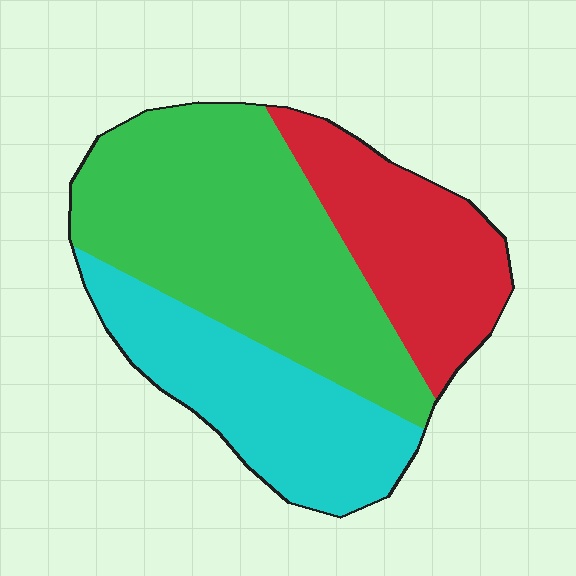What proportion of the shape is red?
Red covers roughly 25% of the shape.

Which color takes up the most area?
Green, at roughly 45%.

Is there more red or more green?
Green.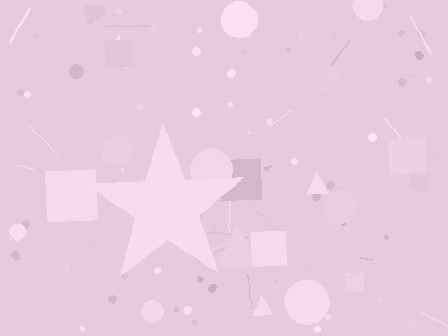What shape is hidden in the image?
A star is hidden in the image.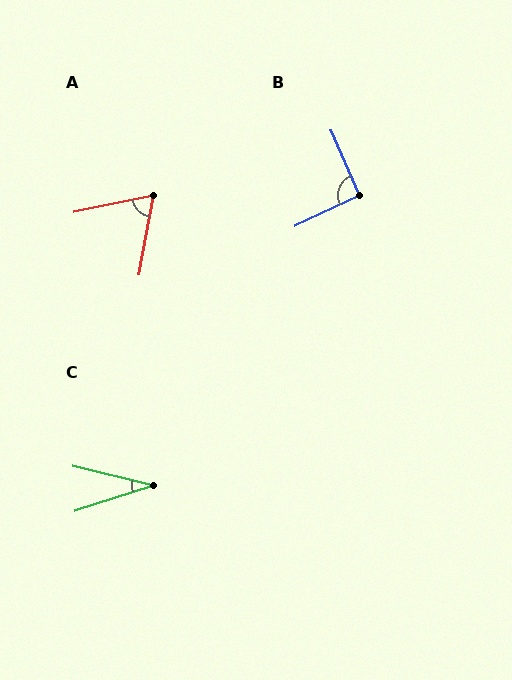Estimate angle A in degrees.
Approximately 68 degrees.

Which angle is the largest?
B, at approximately 92 degrees.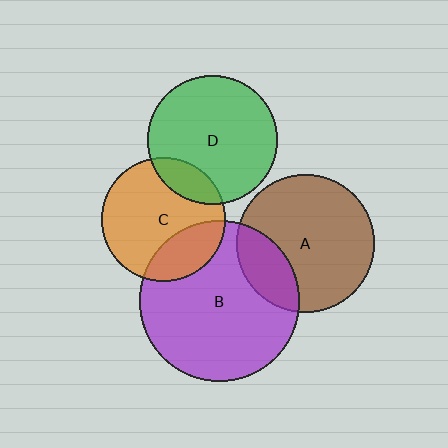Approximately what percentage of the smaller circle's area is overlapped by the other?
Approximately 20%.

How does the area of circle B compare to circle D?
Approximately 1.5 times.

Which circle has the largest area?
Circle B (purple).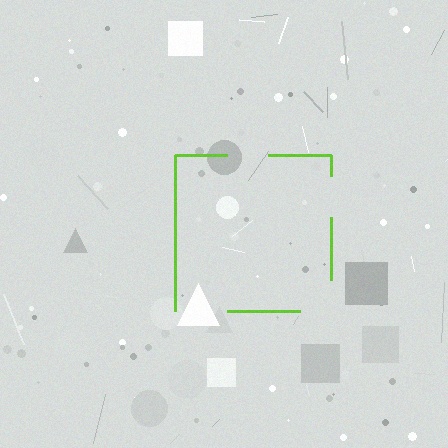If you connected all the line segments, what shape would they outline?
They would outline a square.